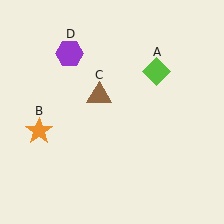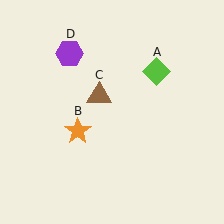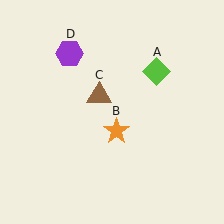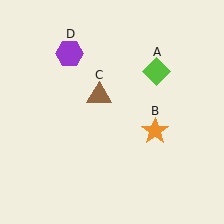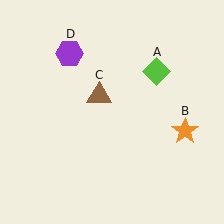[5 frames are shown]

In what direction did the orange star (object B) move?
The orange star (object B) moved right.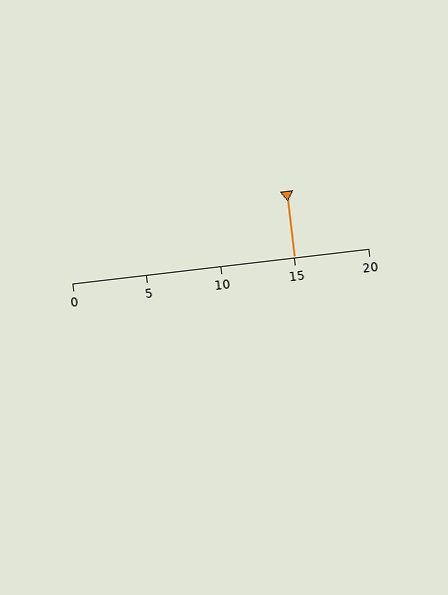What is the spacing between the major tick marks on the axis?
The major ticks are spaced 5 apart.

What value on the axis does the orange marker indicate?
The marker indicates approximately 15.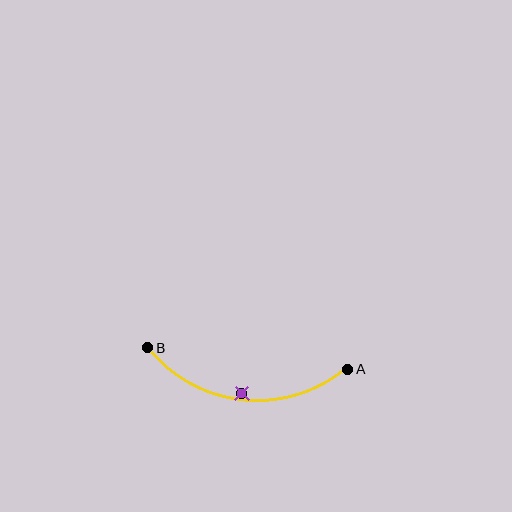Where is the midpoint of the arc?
The arc midpoint is the point on the curve farthest from the straight line joining A and B. It sits below that line.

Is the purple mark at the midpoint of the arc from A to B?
No — the purple mark does not lie on the arc at all. It sits slightly inside the curve.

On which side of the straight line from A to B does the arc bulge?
The arc bulges below the straight line connecting A and B.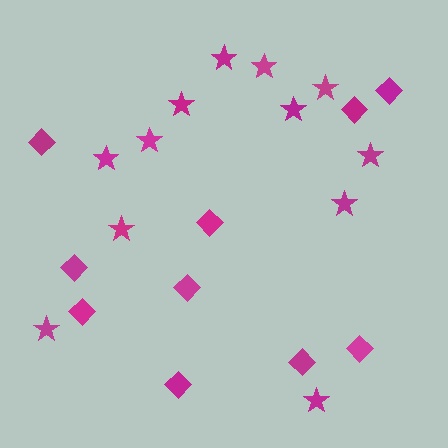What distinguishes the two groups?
There are 2 groups: one group of stars (12) and one group of diamonds (10).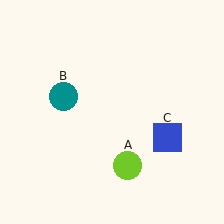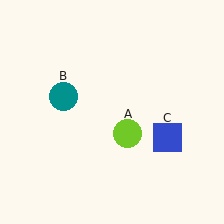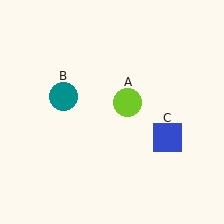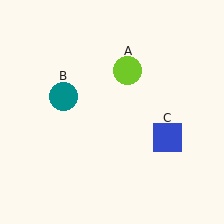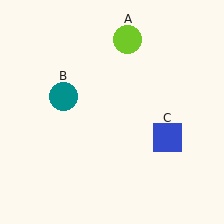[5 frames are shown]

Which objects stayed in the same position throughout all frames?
Teal circle (object B) and blue square (object C) remained stationary.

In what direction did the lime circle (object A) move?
The lime circle (object A) moved up.